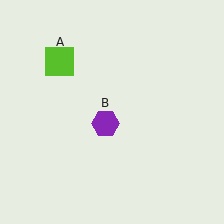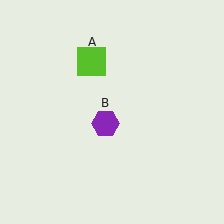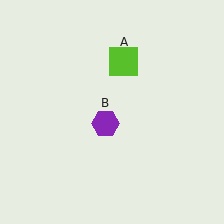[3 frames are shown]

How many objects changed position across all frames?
1 object changed position: lime square (object A).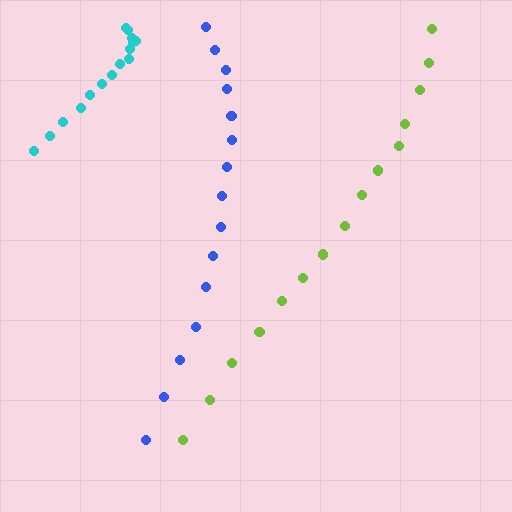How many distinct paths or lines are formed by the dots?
There are 3 distinct paths.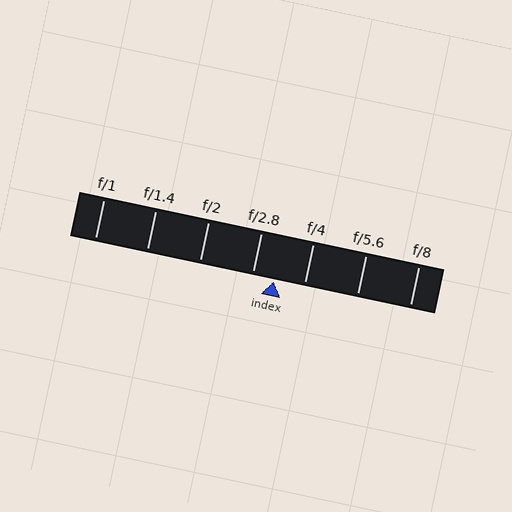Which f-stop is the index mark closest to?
The index mark is closest to f/2.8.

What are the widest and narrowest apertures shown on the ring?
The widest aperture shown is f/1 and the narrowest is f/8.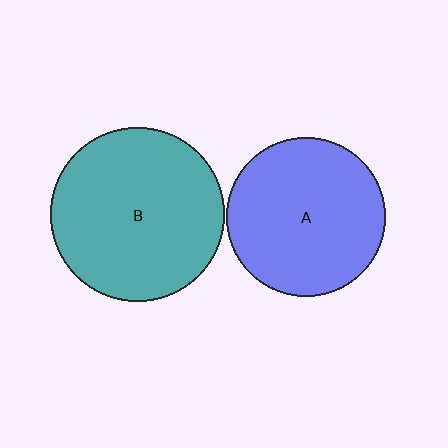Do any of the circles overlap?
No, none of the circles overlap.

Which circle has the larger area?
Circle B (teal).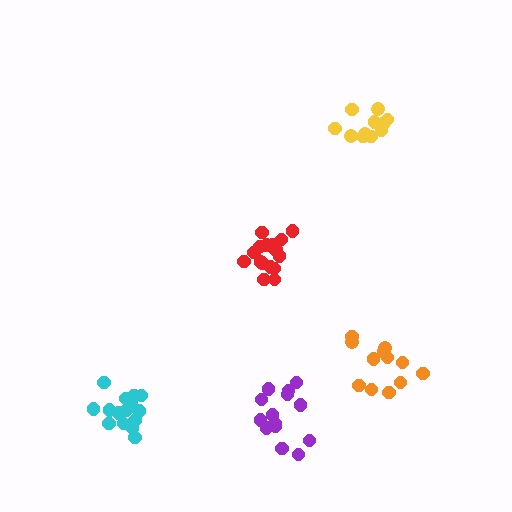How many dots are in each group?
Group 1: 14 dots, Group 2: 17 dots, Group 3: 11 dots, Group 4: 12 dots, Group 5: 15 dots (69 total).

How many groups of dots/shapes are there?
There are 5 groups.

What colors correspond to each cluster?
The clusters are colored: purple, red, yellow, orange, cyan.